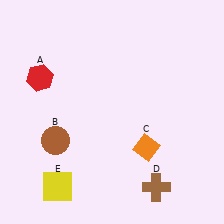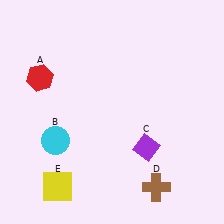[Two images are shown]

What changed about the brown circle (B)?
In Image 1, B is brown. In Image 2, it changed to cyan.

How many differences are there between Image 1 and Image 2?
There are 2 differences between the two images.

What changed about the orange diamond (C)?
In Image 1, C is orange. In Image 2, it changed to purple.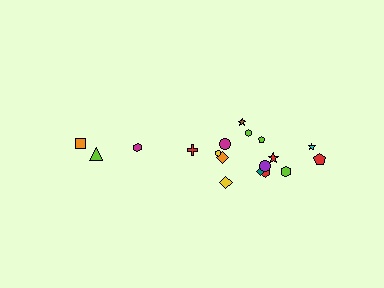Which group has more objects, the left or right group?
The right group.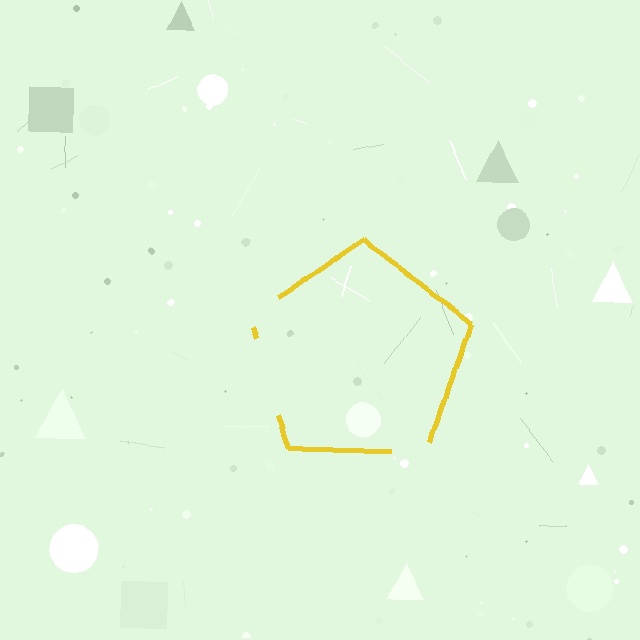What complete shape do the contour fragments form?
The contour fragments form a pentagon.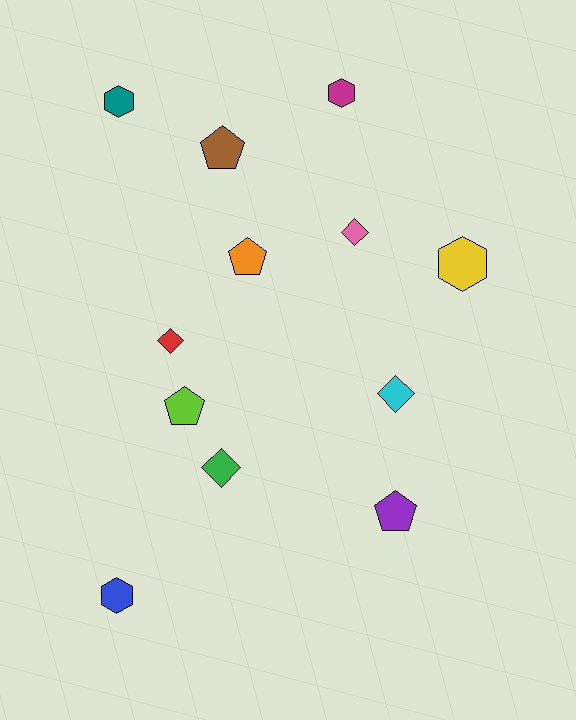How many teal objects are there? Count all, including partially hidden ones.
There is 1 teal object.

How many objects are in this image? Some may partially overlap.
There are 12 objects.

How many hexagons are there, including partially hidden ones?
There are 4 hexagons.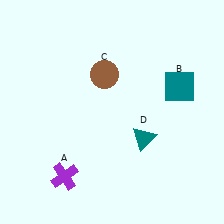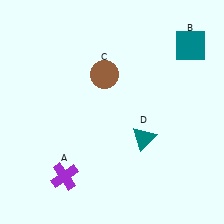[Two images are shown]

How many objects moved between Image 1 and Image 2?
1 object moved between the two images.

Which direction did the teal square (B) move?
The teal square (B) moved up.